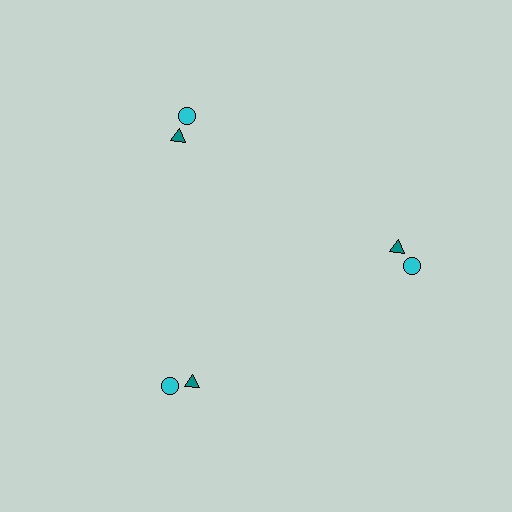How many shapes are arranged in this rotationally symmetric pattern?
There are 6 shapes, arranged in 3 groups of 2.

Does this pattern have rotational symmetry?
Yes, this pattern has 3-fold rotational symmetry. It looks the same after rotating 120 degrees around the center.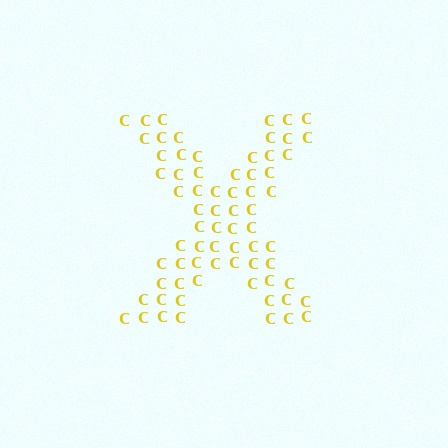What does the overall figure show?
The overall figure shows the letter X.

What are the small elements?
The small elements are letter C's.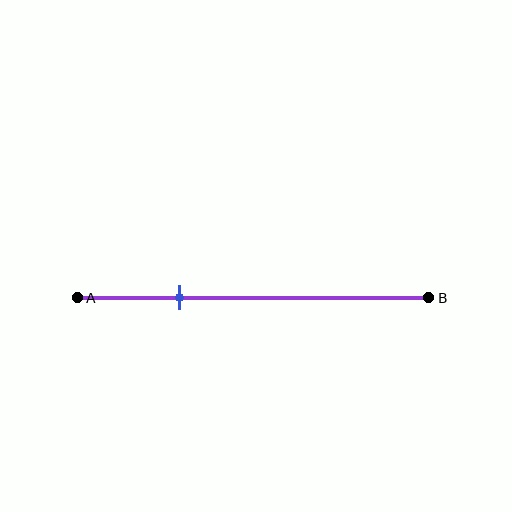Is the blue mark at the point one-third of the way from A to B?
No, the mark is at about 30% from A, not at the 33% one-third point.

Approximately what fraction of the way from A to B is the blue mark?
The blue mark is approximately 30% of the way from A to B.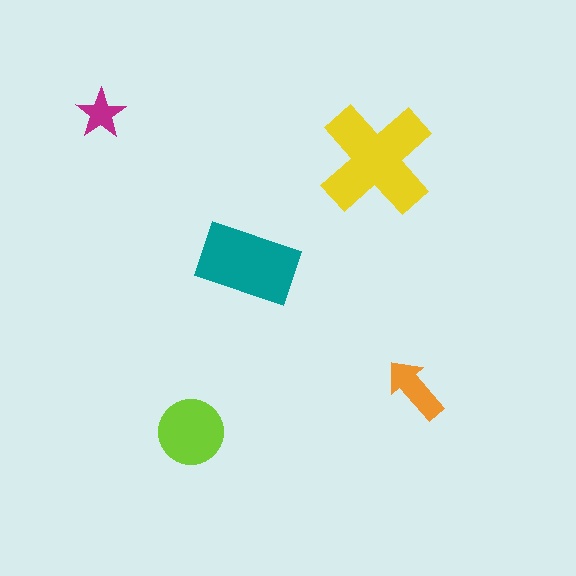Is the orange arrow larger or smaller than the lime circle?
Smaller.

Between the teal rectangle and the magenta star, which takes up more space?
The teal rectangle.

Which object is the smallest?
The magenta star.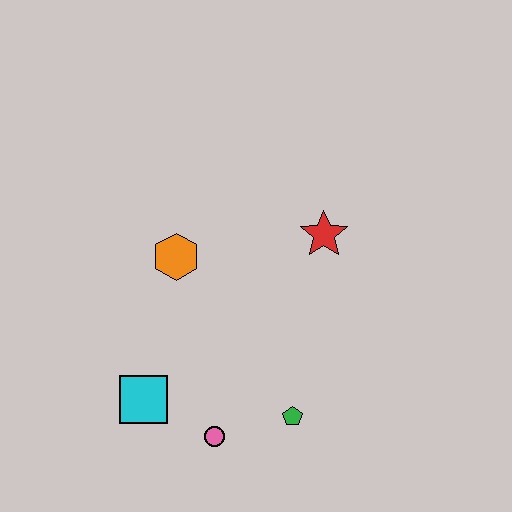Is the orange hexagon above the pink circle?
Yes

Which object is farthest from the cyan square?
The red star is farthest from the cyan square.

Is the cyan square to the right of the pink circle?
No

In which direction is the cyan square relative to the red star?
The cyan square is to the left of the red star.